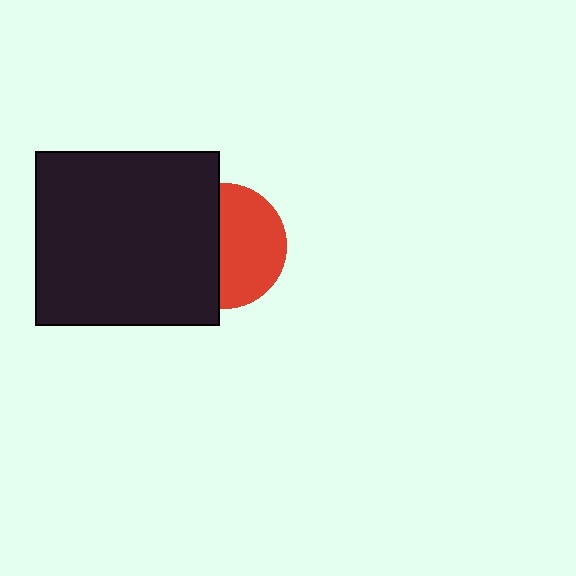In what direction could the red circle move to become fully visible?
The red circle could move right. That would shift it out from behind the black rectangle entirely.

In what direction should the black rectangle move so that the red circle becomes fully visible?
The black rectangle should move left. That is the shortest direction to clear the overlap and leave the red circle fully visible.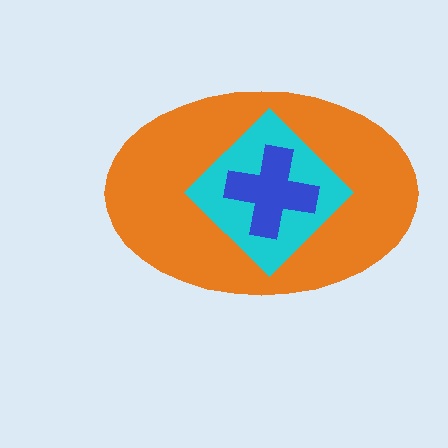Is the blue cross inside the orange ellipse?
Yes.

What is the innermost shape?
The blue cross.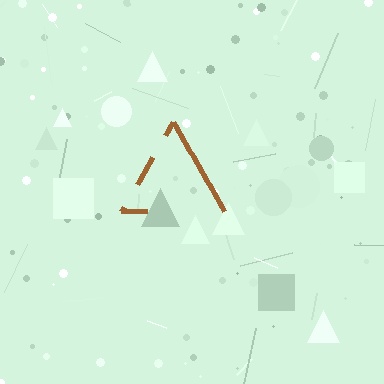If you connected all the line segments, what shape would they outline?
They would outline a triangle.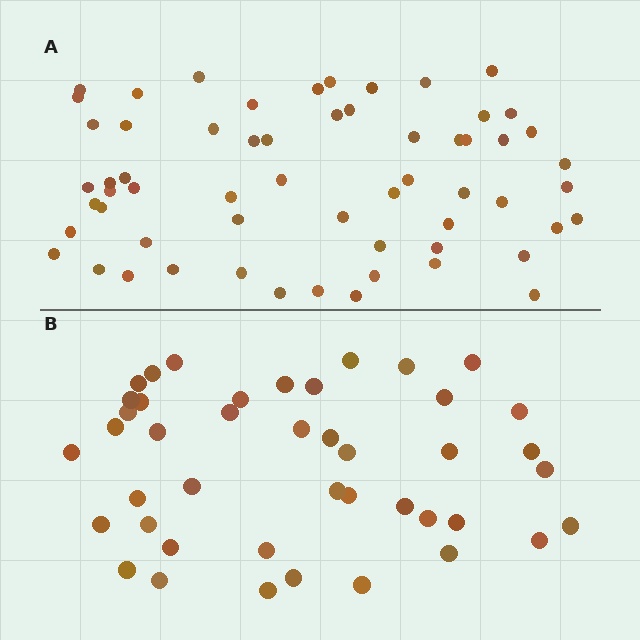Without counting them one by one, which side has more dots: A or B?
Region A (the top region) has more dots.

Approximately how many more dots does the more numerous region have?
Region A has approximately 15 more dots than region B.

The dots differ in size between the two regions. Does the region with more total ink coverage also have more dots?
No. Region B has more total ink coverage because its dots are larger, but region A actually contains more individual dots. Total area can be misleading — the number of items is what matters here.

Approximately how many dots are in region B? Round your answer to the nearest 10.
About 40 dots. (The exact count is 43, which rounds to 40.)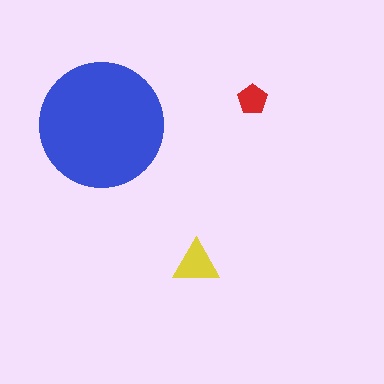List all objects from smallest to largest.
The red pentagon, the yellow triangle, the blue circle.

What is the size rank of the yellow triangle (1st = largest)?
2nd.